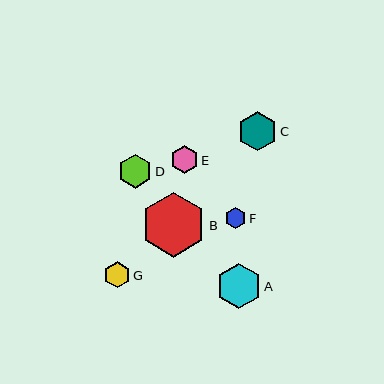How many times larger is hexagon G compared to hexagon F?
Hexagon G is approximately 1.2 times the size of hexagon F.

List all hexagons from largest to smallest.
From largest to smallest: B, A, C, D, E, G, F.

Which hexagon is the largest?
Hexagon B is the largest with a size of approximately 65 pixels.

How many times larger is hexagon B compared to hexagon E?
Hexagon B is approximately 2.4 times the size of hexagon E.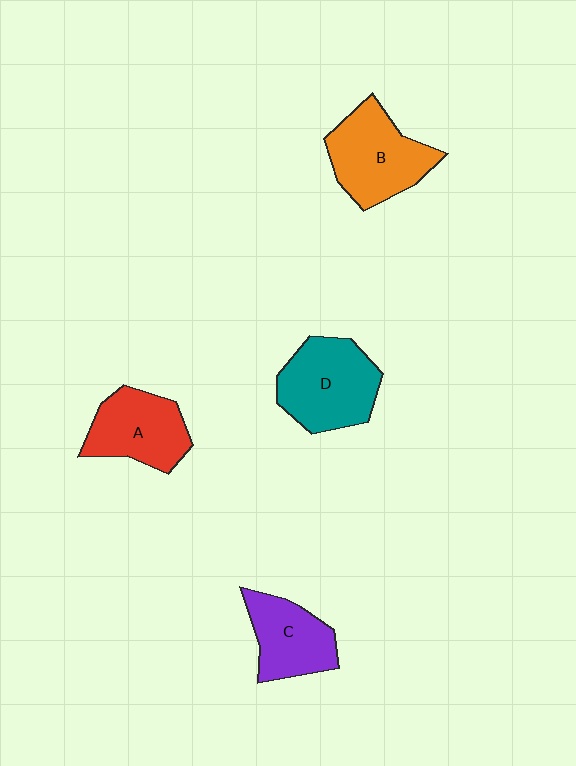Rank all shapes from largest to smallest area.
From largest to smallest: D (teal), B (orange), A (red), C (purple).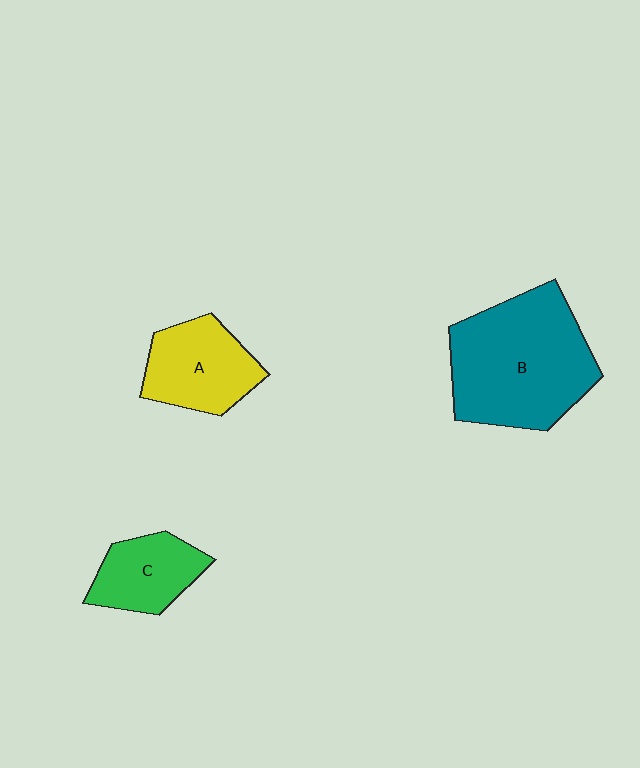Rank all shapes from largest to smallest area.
From largest to smallest: B (teal), A (yellow), C (green).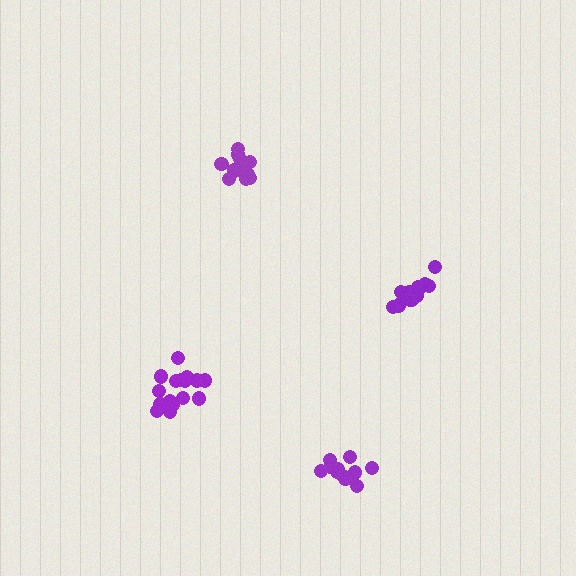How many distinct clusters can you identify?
There are 4 distinct clusters.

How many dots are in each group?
Group 1: 13 dots, Group 2: 16 dots, Group 3: 15 dots, Group 4: 12 dots (56 total).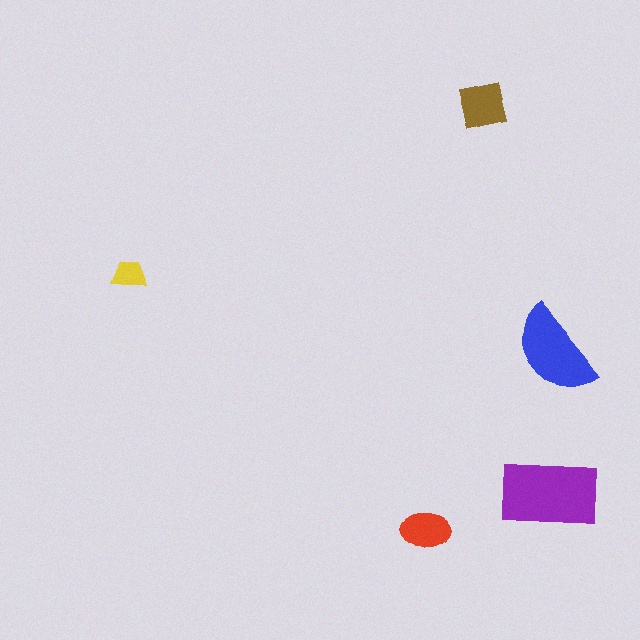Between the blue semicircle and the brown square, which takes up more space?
The blue semicircle.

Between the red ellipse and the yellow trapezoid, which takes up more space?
The red ellipse.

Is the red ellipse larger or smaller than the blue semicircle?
Smaller.